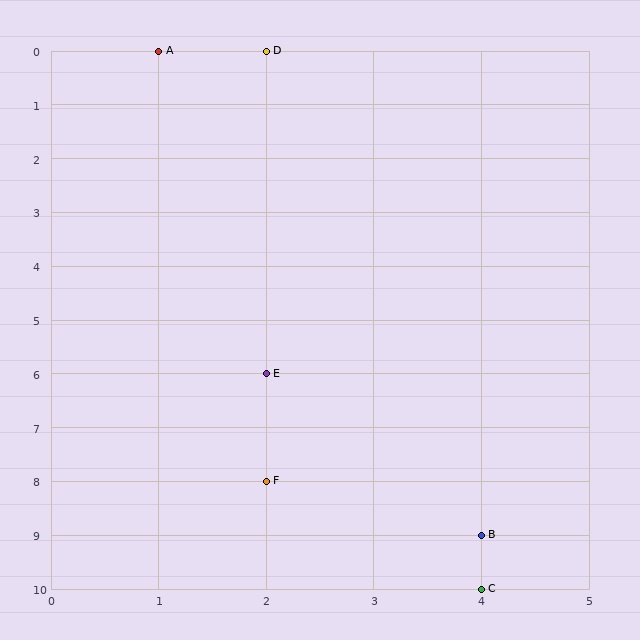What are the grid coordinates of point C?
Point C is at grid coordinates (4, 10).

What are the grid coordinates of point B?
Point B is at grid coordinates (4, 9).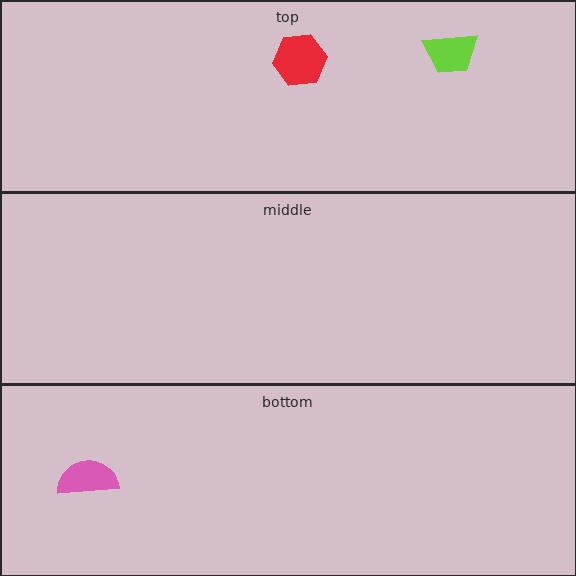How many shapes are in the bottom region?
1.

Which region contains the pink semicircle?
The bottom region.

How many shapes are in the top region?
2.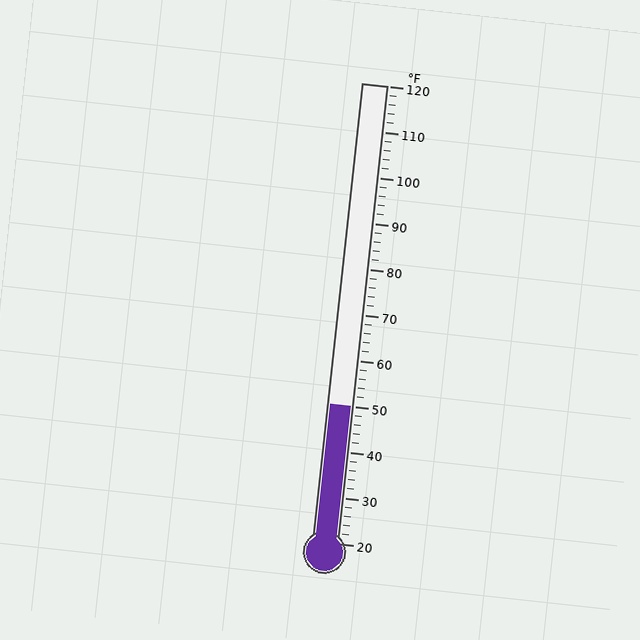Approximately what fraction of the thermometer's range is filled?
The thermometer is filled to approximately 30% of its range.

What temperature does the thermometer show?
The thermometer shows approximately 50°F.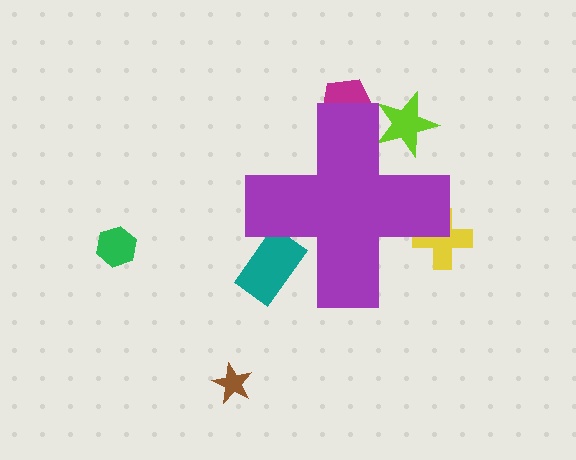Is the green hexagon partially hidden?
No, the green hexagon is fully visible.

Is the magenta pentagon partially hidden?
Yes, the magenta pentagon is partially hidden behind the purple cross.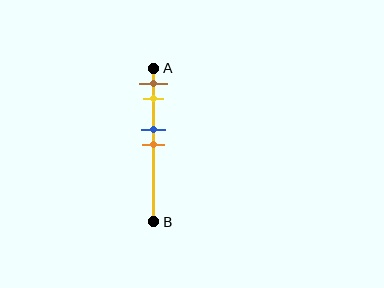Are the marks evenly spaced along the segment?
No, the marks are not evenly spaced.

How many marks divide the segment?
There are 4 marks dividing the segment.